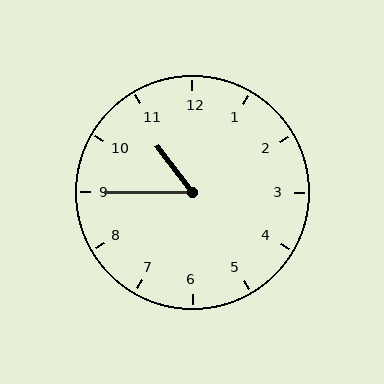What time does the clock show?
10:45.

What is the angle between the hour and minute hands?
Approximately 52 degrees.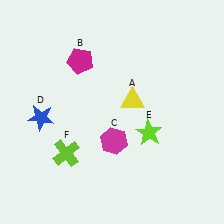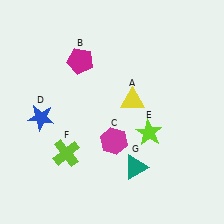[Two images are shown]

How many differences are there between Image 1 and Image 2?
There is 1 difference between the two images.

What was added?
A teal triangle (G) was added in Image 2.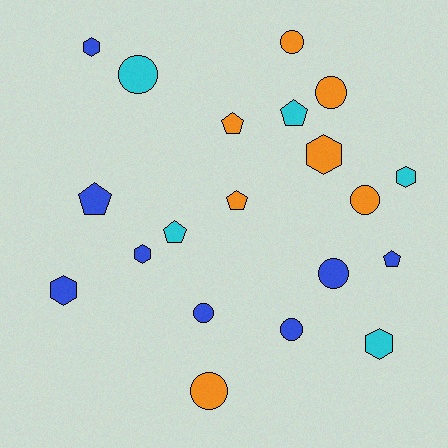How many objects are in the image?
There are 20 objects.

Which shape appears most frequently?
Circle, with 8 objects.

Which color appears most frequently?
Blue, with 8 objects.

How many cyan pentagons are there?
There are 2 cyan pentagons.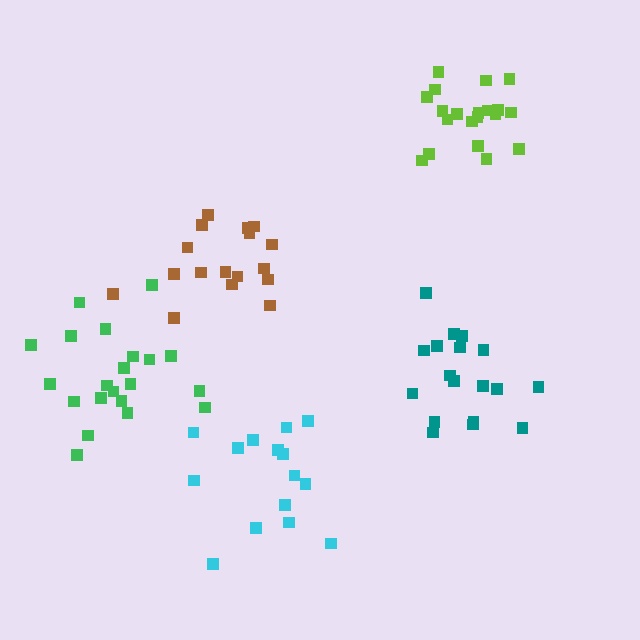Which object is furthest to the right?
The lime cluster is rightmost.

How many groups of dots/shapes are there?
There are 5 groups.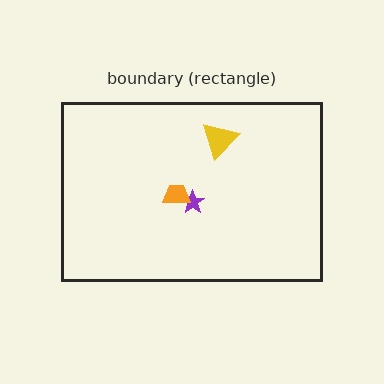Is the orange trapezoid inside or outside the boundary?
Inside.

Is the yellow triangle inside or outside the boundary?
Inside.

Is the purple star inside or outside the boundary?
Inside.